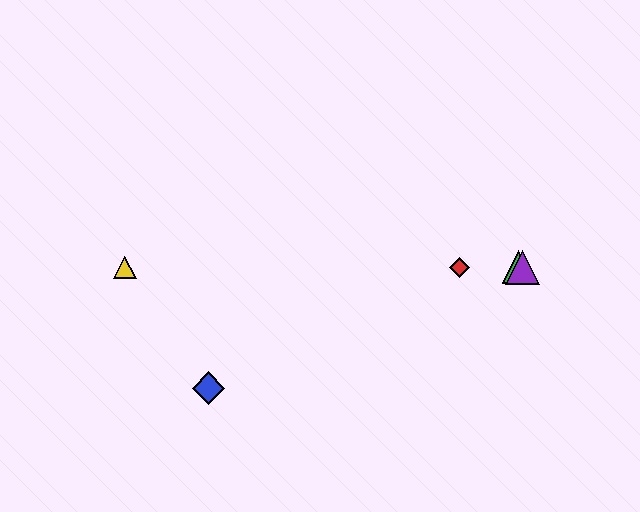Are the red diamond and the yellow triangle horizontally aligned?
Yes, both are at y≈267.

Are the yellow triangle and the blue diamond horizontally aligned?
No, the yellow triangle is at y≈267 and the blue diamond is at y≈388.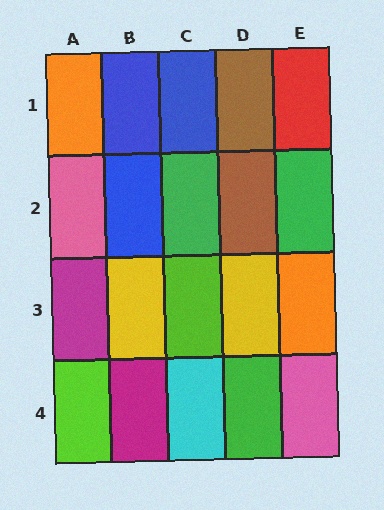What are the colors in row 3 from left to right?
Magenta, yellow, lime, yellow, orange.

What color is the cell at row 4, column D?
Green.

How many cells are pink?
2 cells are pink.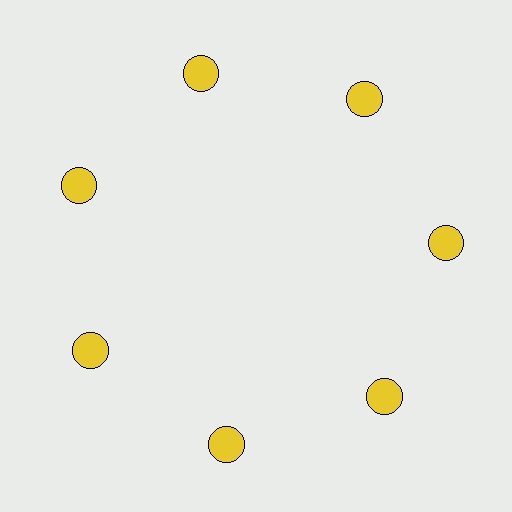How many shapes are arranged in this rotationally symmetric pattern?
There are 7 shapes, arranged in 7 groups of 1.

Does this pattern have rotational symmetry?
Yes, this pattern has 7-fold rotational symmetry. It looks the same after rotating 51 degrees around the center.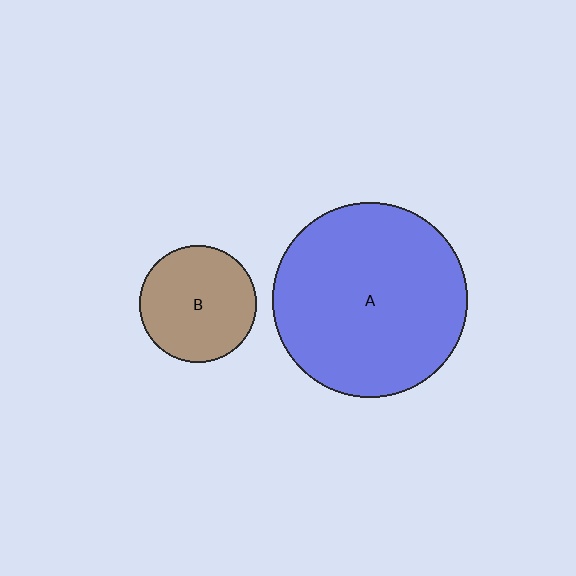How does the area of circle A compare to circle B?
Approximately 2.8 times.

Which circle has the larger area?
Circle A (blue).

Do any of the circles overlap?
No, none of the circles overlap.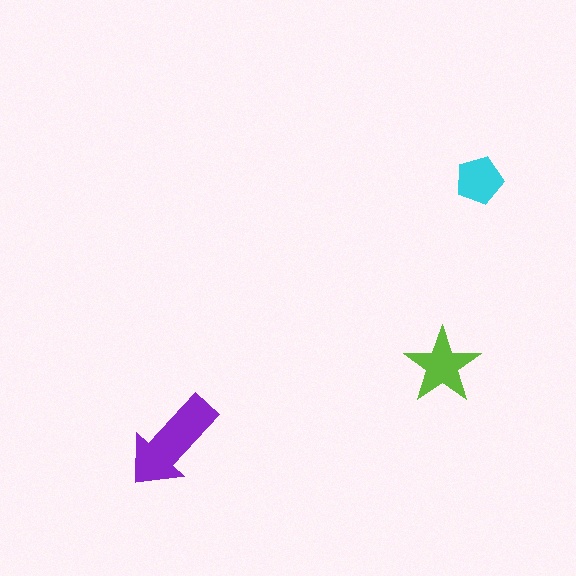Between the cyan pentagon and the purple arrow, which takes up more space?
The purple arrow.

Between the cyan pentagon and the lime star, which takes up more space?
The lime star.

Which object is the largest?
The purple arrow.